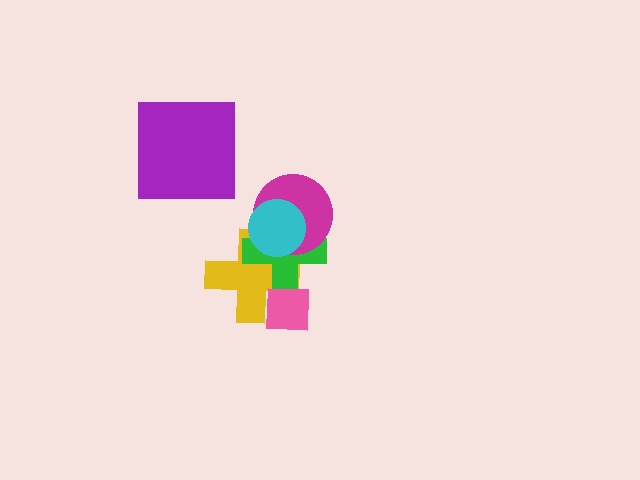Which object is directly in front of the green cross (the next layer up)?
The magenta circle is directly in front of the green cross.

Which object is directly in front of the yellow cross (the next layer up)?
The green cross is directly in front of the yellow cross.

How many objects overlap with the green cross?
4 objects overlap with the green cross.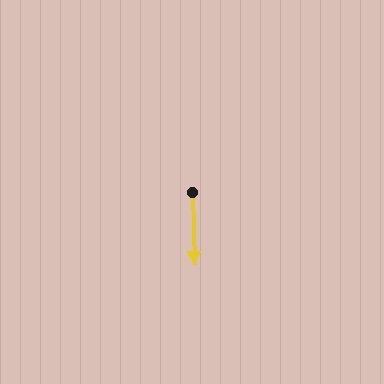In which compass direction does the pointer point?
South.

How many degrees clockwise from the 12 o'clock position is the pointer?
Approximately 178 degrees.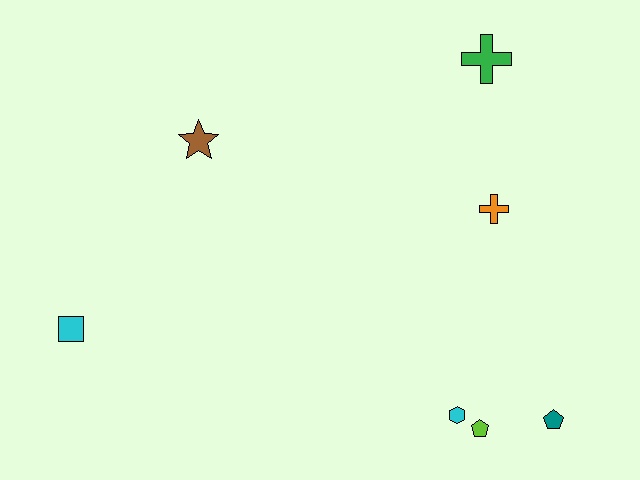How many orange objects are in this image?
There is 1 orange object.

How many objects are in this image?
There are 7 objects.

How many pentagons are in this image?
There are 2 pentagons.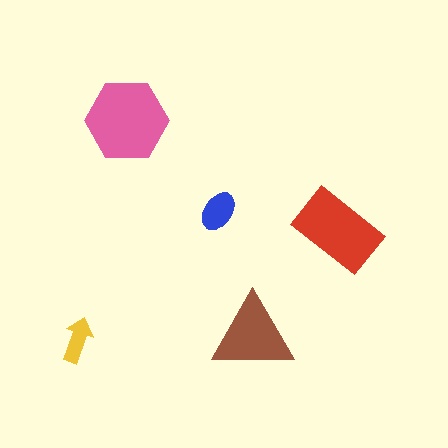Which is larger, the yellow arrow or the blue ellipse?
The blue ellipse.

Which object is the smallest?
The yellow arrow.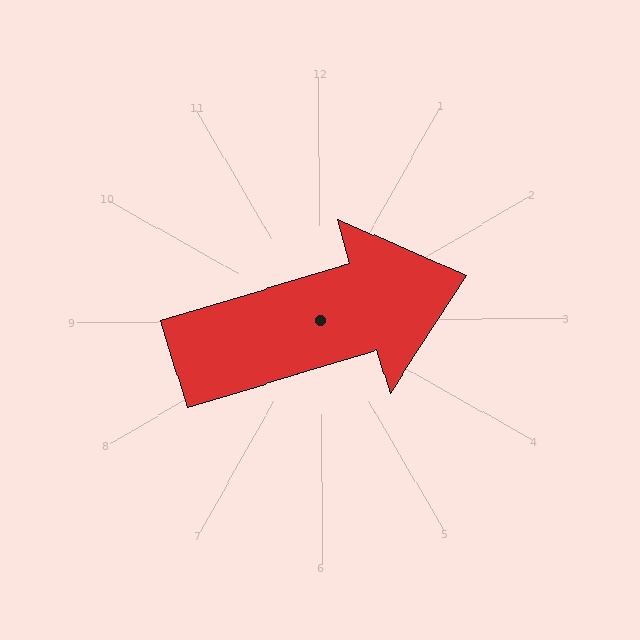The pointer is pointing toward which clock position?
Roughly 2 o'clock.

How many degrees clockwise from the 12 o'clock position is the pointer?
Approximately 74 degrees.